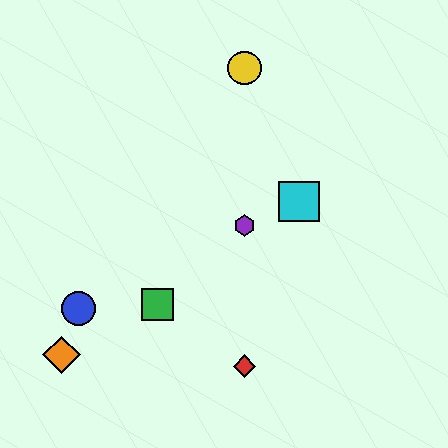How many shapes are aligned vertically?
3 shapes (the red diamond, the yellow circle, the purple hexagon) are aligned vertically.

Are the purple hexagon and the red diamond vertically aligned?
Yes, both are at x≈244.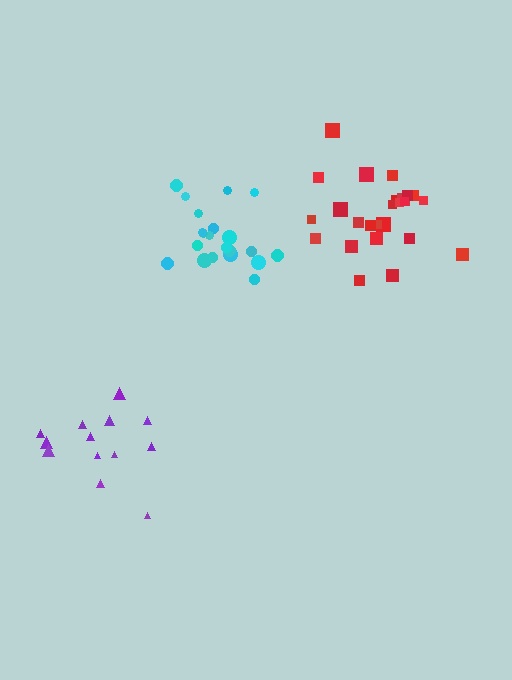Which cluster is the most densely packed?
Cyan.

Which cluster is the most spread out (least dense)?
Purple.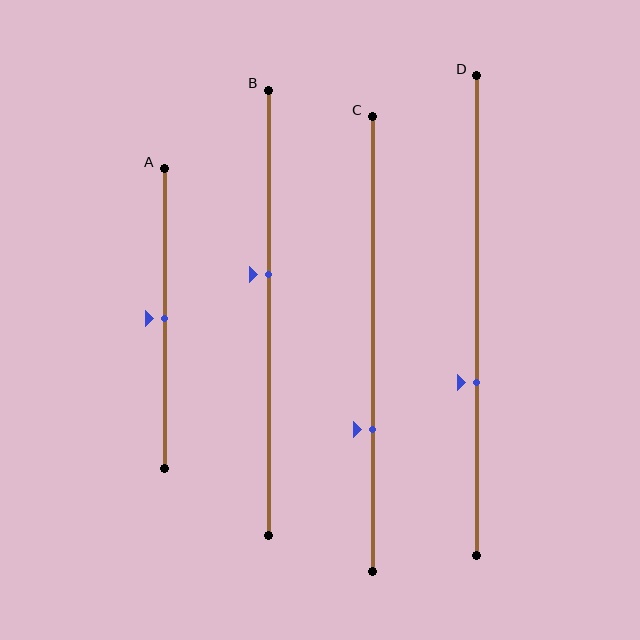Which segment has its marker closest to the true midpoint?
Segment A has its marker closest to the true midpoint.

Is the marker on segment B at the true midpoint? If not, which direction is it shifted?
No, the marker on segment B is shifted upward by about 9% of the segment length.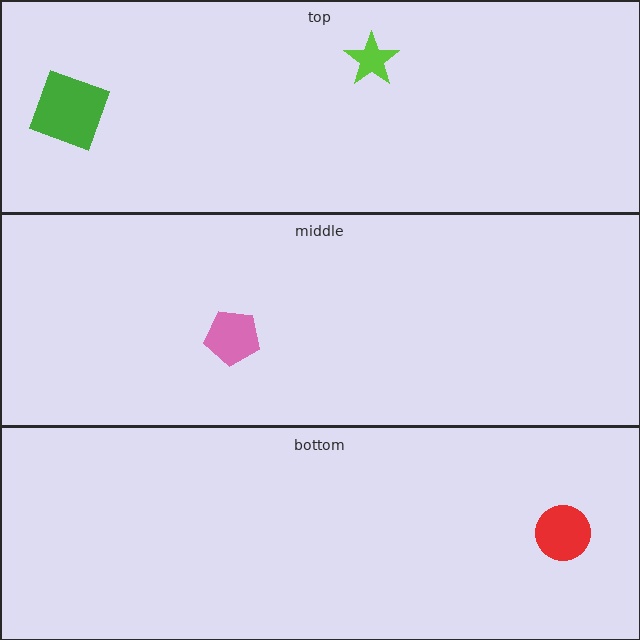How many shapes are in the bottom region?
1.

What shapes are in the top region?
The green square, the lime star.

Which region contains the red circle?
The bottom region.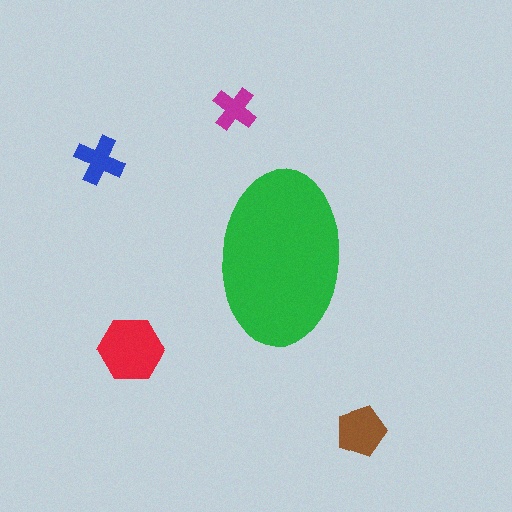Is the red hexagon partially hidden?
No, the red hexagon is fully visible.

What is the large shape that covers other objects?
A green ellipse.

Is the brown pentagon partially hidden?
No, the brown pentagon is fully visible.